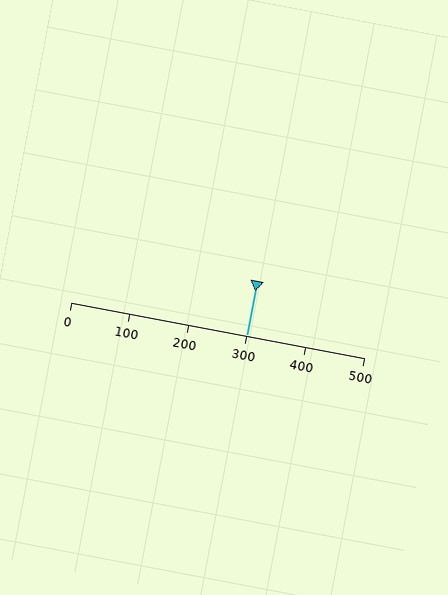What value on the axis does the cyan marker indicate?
The marker indicates approximately 300.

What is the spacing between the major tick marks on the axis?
The major ticks are spaced 100 apart.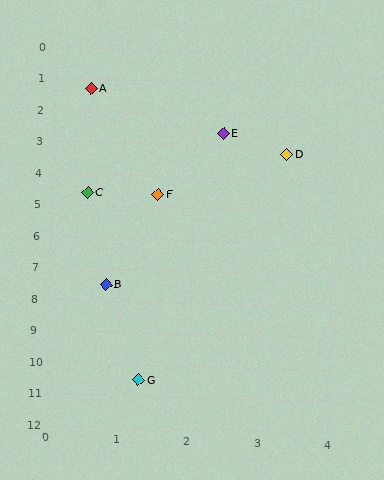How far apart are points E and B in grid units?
Points E and B are about 5.2 grid units apart.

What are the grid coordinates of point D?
Point D is at approximately (3.3, 3.2).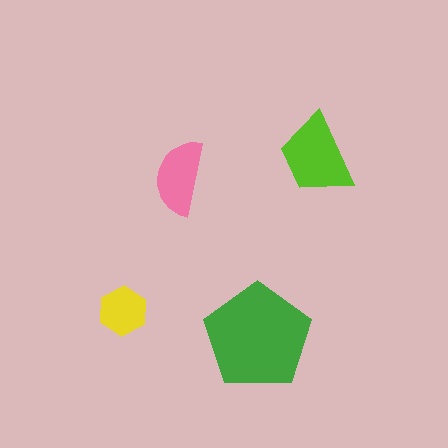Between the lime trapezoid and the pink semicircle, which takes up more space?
The lime trapezoid.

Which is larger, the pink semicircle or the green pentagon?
The green pentagon.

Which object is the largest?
The green pentagon.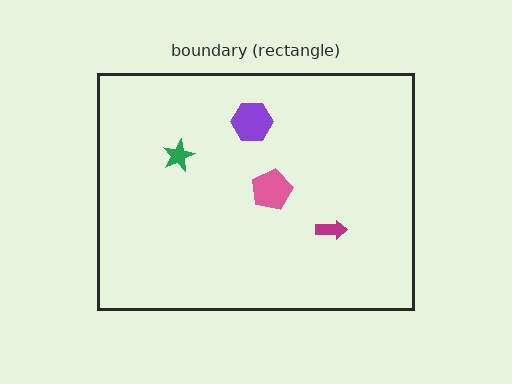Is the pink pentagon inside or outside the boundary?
Inside.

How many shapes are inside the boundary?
4 inside, 0 outside.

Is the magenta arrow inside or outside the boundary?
Inside.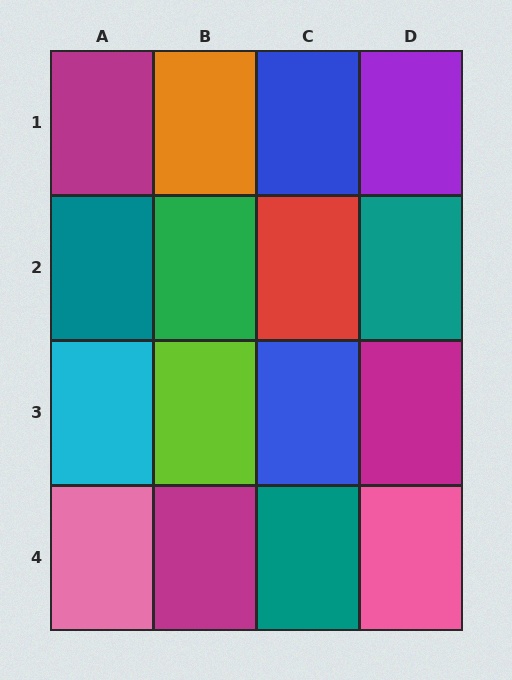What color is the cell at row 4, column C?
Teal.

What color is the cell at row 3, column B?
Lime.